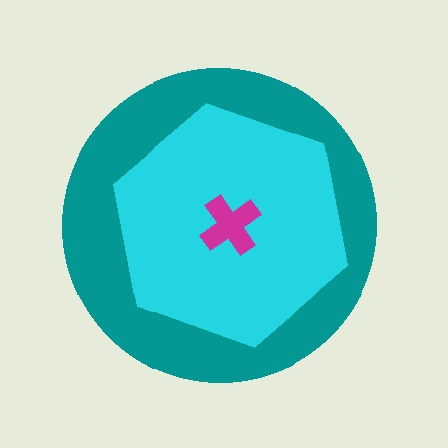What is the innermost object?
The magenta cross.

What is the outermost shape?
The teal circle.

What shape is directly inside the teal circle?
The cyan hexagon.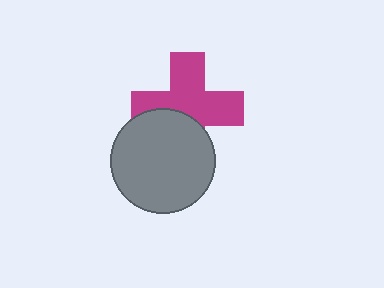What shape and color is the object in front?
The object in front is a gray circle.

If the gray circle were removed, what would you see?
You would see the complete magenta cross.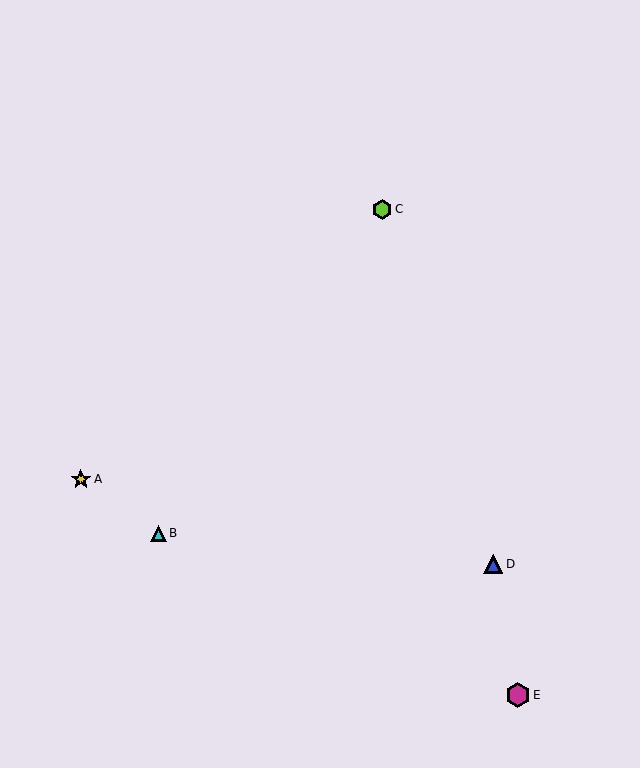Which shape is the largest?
The magenta hexagon (labeled E) is the largest.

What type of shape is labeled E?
Shape E is a magenta hexagon.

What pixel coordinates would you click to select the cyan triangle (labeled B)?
Click at (159, 533) to select the cyan triangle B.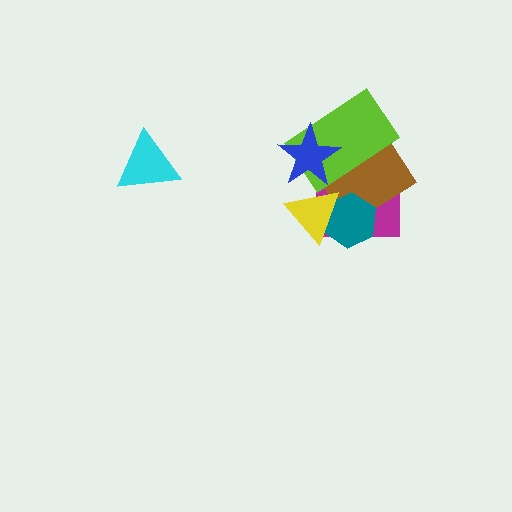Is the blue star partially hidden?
Yes, it is partially covered by another shape.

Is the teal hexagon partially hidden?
Yes, it is partially covered by another shape.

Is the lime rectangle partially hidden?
Yes, it is partially covered by another shape.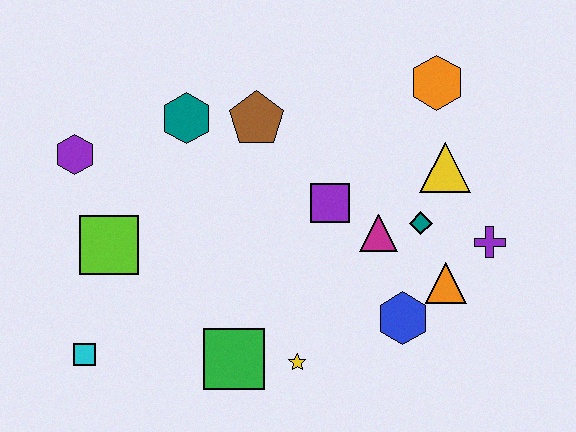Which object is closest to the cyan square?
The lime square is closest to the cyan square.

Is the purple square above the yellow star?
Yes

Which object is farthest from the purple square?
The cyan square is farthest from the purple square.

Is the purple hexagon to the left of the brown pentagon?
Yes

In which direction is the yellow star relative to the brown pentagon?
The yellow star is below the brown pentagon.